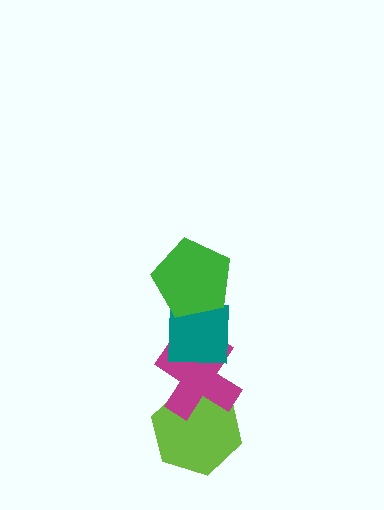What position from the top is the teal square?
The teal square is 2nd from the top.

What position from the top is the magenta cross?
The magenta cross is 3rd from the top.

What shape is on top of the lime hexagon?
The magenta cross is on top of the lime hexagon.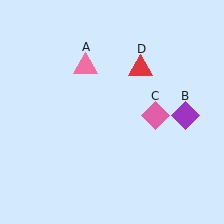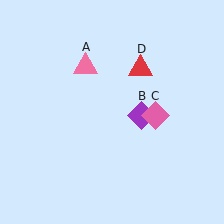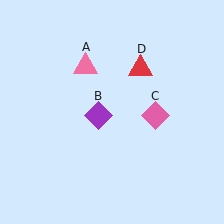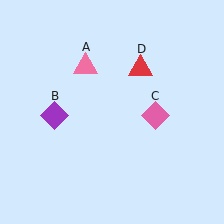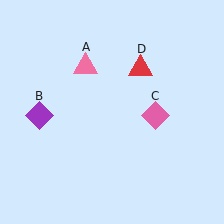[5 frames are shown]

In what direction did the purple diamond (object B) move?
The purple diamond (object B) moved left.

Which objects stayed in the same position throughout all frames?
Pink triangle (object A) and pink diamond (object C) and red triangle (object D) remained stationary.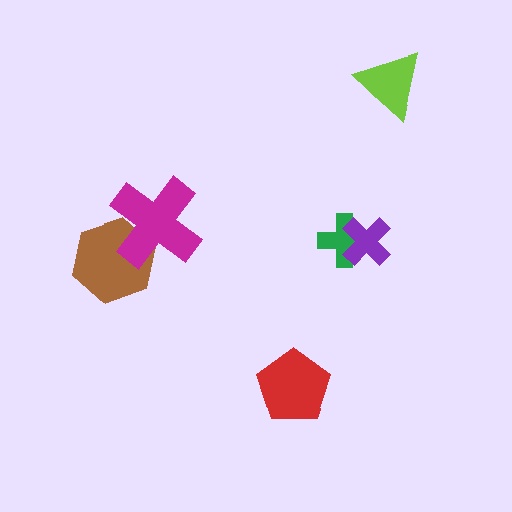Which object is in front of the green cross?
The purple cross is in front of the green cross.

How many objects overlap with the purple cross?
1 object overlaps with the purple cross.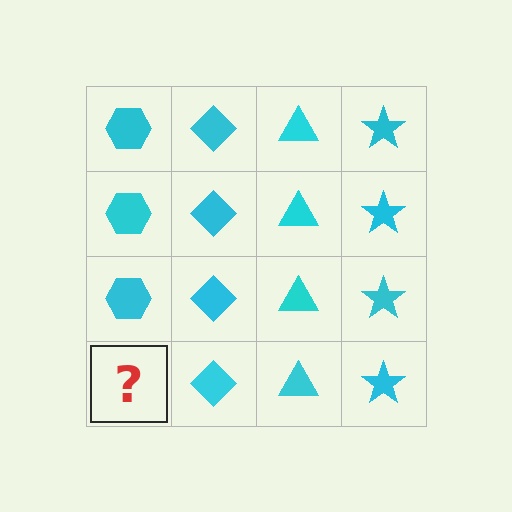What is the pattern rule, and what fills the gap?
The rule is that each column has a consistent shape. The gap should be filled with a cyan hexagon.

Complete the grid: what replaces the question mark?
The question mark should be replaced with a cyan hexagon.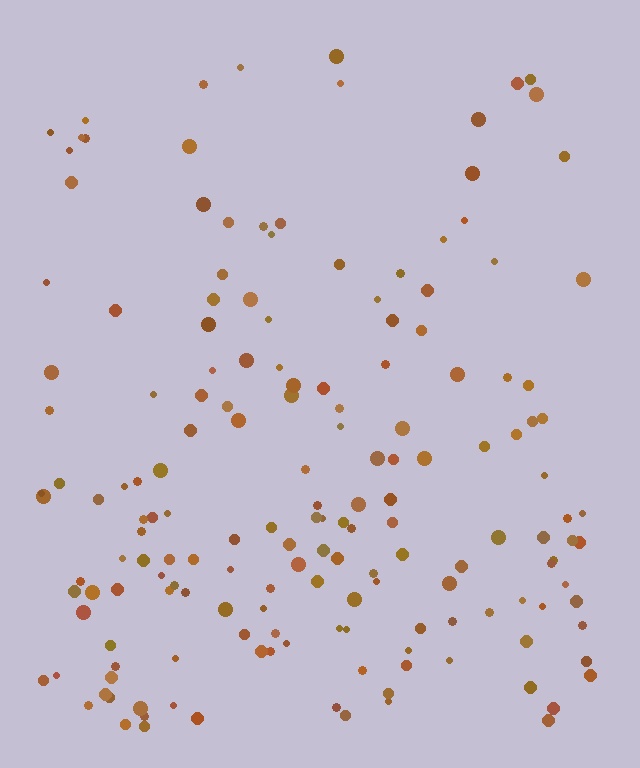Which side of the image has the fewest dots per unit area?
The top.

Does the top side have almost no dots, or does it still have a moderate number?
Still a moderate number, just noticeably fewer than the bottom.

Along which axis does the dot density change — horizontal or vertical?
Vertical.